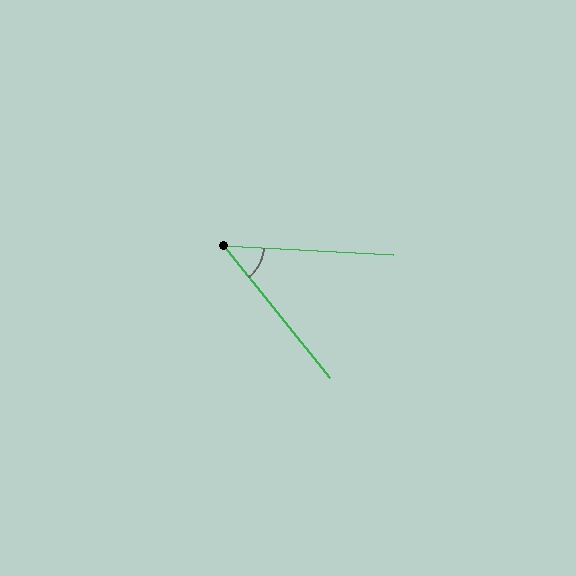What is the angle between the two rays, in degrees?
Approximately 48 degrees.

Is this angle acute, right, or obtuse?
It is acute.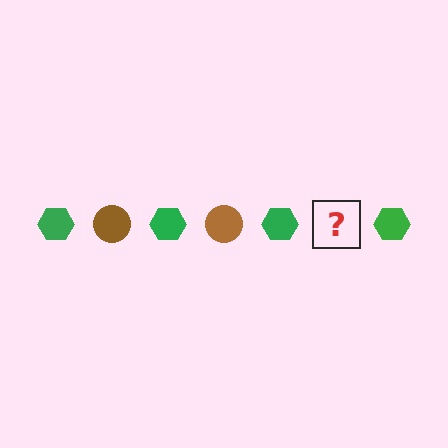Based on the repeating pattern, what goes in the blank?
The blank should be a brown circle.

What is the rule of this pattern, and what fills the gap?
The rule is that the pattern alternates between green hexagon and brown circle. The gap should be filled with a brown circle.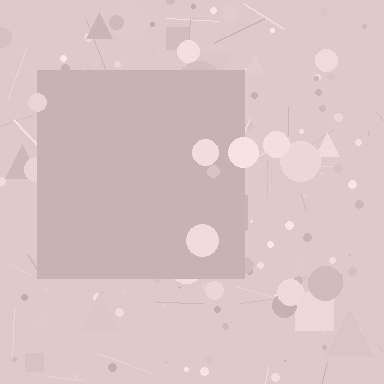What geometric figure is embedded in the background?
A square is embedded in the background.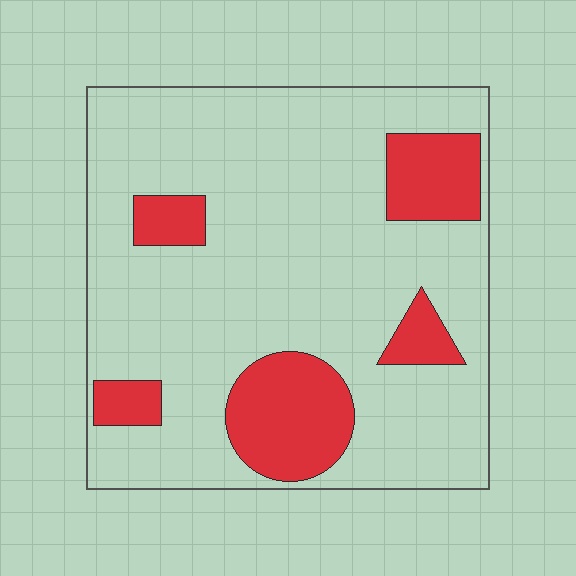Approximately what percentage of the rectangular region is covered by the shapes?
Approximately 20%.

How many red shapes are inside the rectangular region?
5.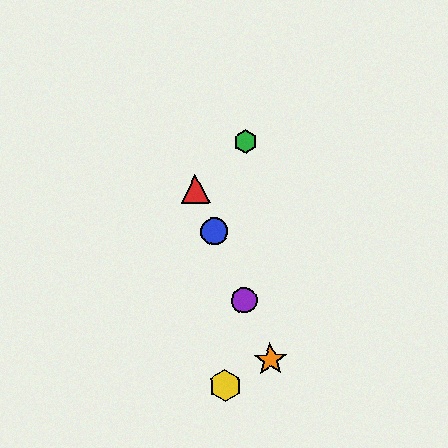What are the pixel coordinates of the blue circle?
The blue circle is at (214, 231).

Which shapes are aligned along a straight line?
The red triangle, the blue circle, the purple circle, the orange star are aligned along a straight line.